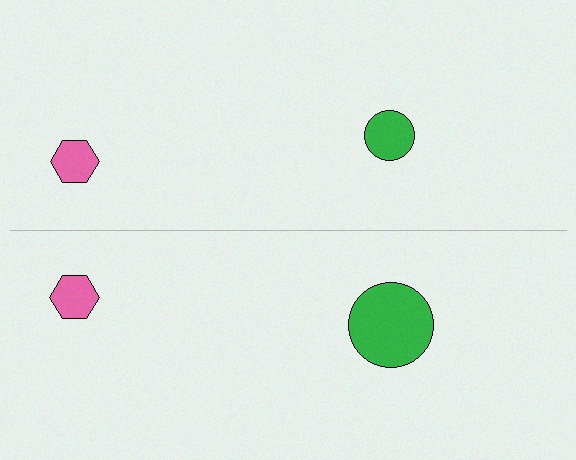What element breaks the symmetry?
The green circle on the bottom side has a different size than its mirror counterpart.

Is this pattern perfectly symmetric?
No, the pattern is not perfectly symmetric. The green circle on the bottom side has a different size than its mirror counterpart.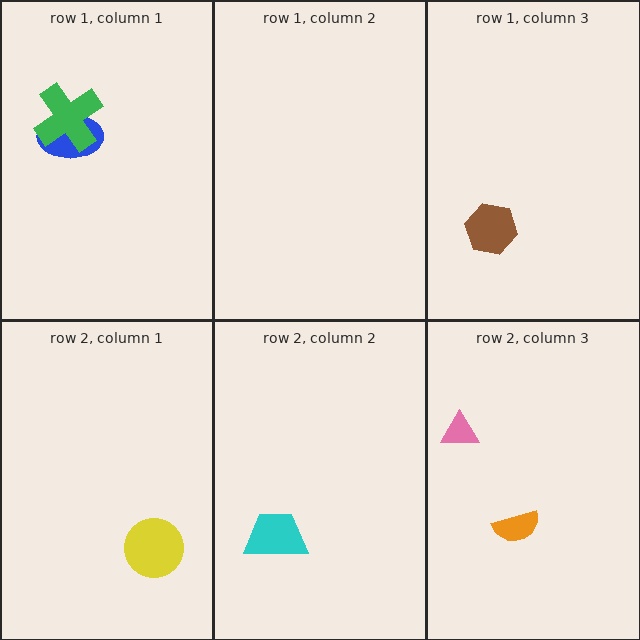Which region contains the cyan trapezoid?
The row 2, column 2 region.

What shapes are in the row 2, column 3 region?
The orange semicircle, the pink triangle.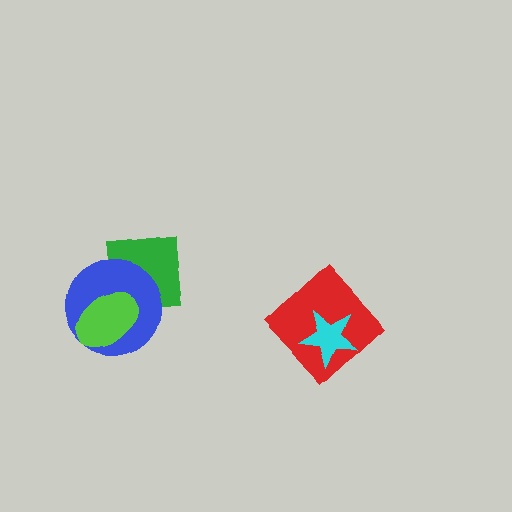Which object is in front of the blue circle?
The lime ellipse is in front of the blue circle.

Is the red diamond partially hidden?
Yes, it is partially covered by another shape.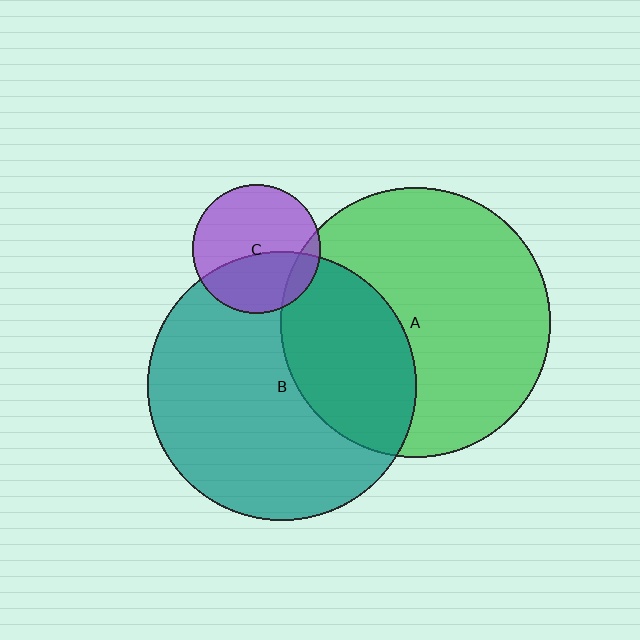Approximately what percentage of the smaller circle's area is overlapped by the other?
Approximately 40%.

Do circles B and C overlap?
Yes.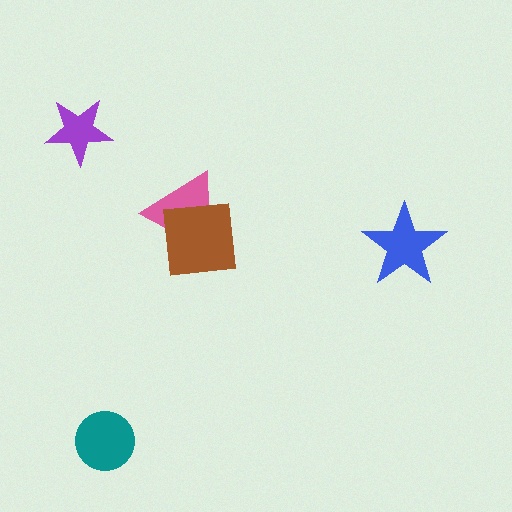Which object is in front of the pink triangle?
The brown square is in front of the pink triangle.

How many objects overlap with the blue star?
0 objects overlap with the blue star.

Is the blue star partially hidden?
No, no other shape covers it.